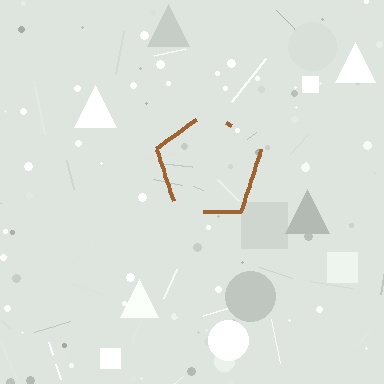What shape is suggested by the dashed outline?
The dashed outline suggests a pentagon.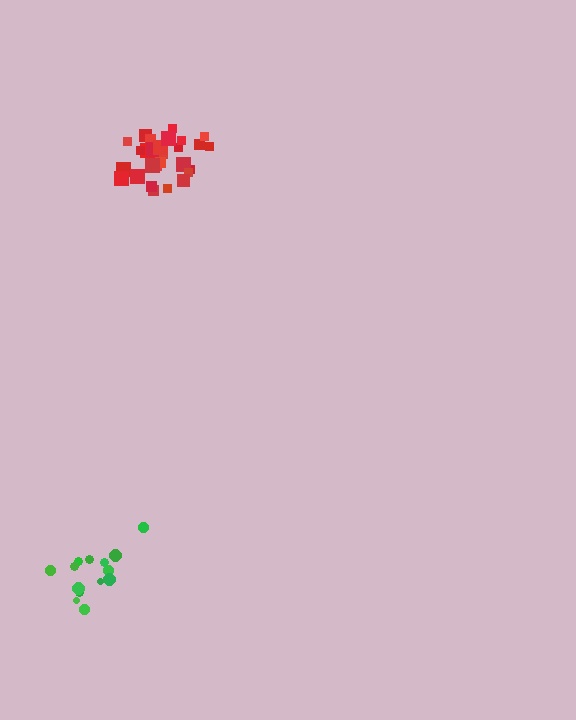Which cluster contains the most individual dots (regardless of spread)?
Red (29).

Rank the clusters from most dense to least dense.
red, green.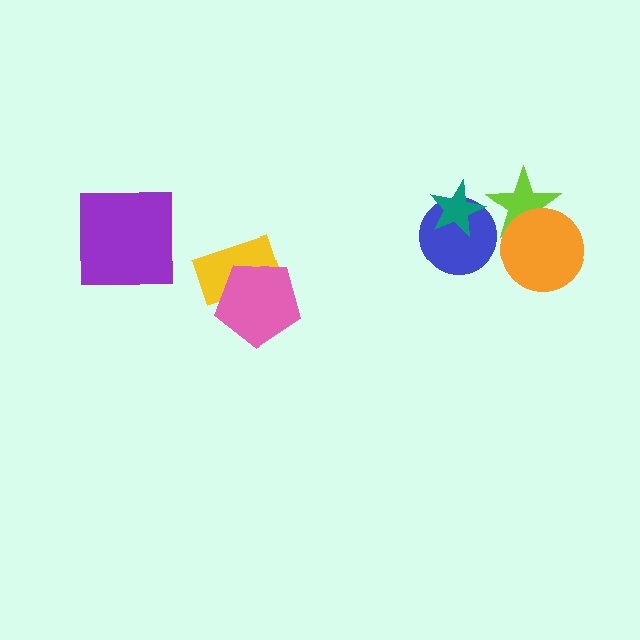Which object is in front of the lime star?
The orange circle is in front of the lime star.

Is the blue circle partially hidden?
Yes, it is partially covered by another shape.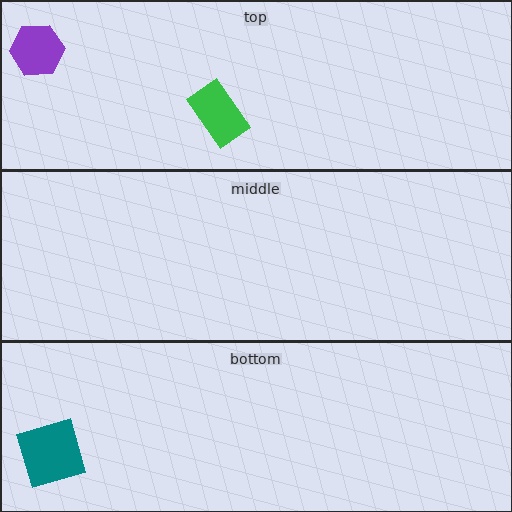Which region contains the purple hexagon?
The top region.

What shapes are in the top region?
The purple hexagon, the green rectangle.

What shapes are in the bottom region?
The teal square.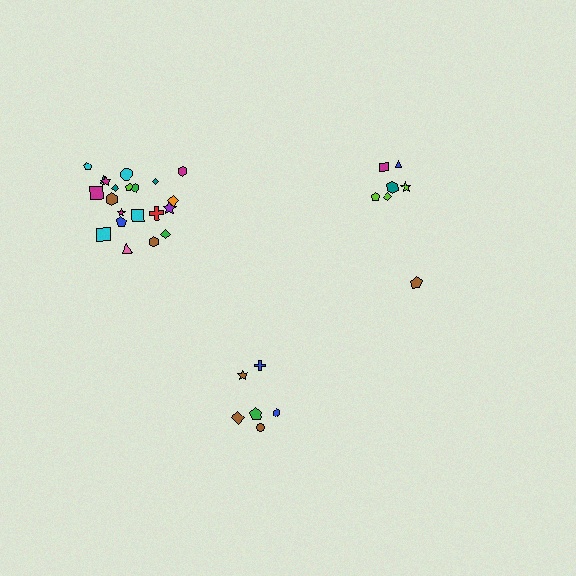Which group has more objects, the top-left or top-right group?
The top-left group.